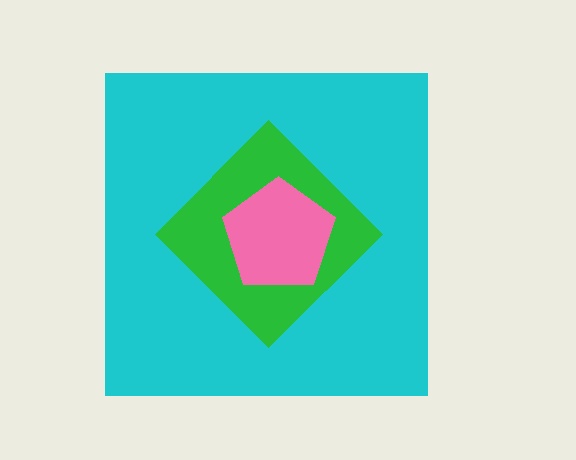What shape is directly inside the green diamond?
The pink pentagon.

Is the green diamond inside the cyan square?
Yes.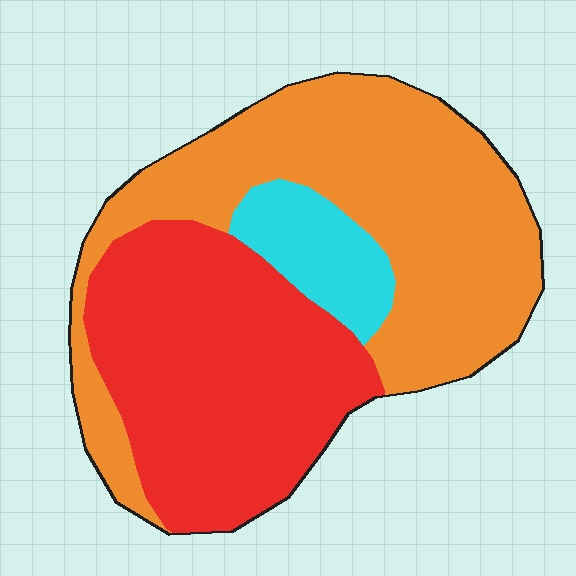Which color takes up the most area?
Orange, at roughly 50%.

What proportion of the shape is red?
Red takes up about two fifths (2/5) of the shape.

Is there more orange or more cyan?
Orange.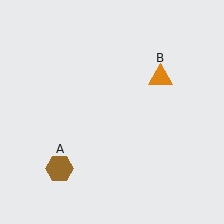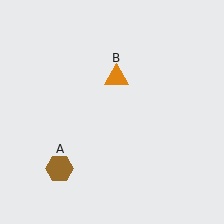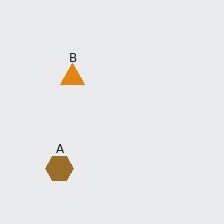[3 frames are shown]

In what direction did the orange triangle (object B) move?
The orange triangle (object B) moved left.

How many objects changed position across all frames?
1 object changed position: orange triangle (object B).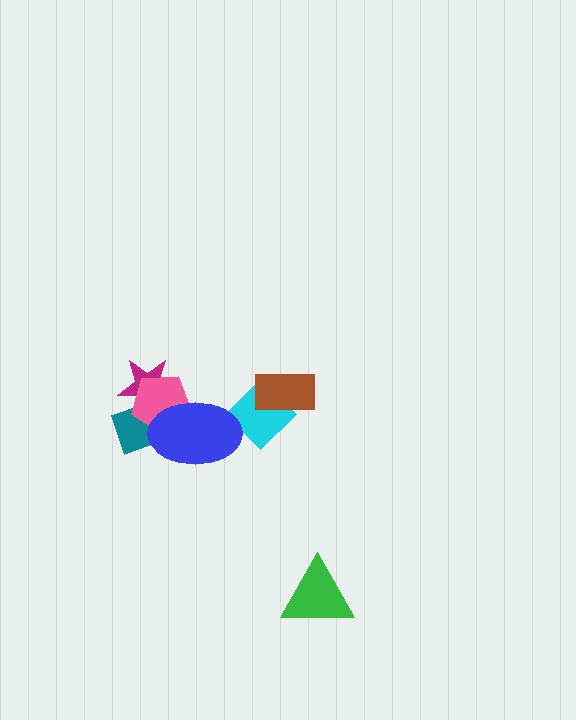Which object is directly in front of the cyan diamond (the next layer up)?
The brown rectangle is directly in front of the cyan diamond.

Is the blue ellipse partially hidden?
No, no other shape covers it.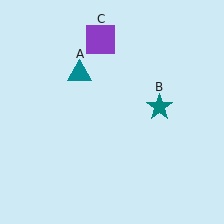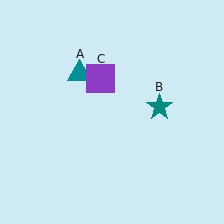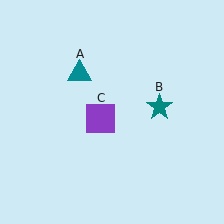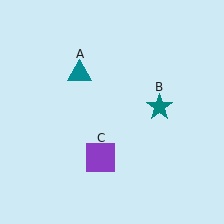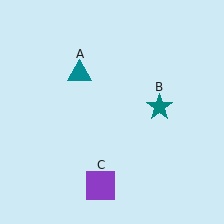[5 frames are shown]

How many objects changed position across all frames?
1 object changed position: purple square (object C).